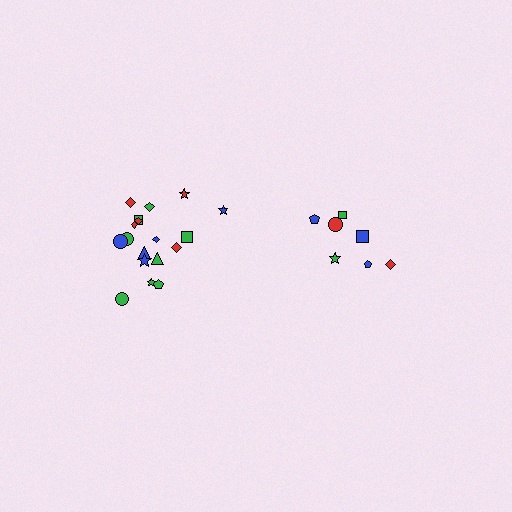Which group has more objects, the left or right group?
The left group.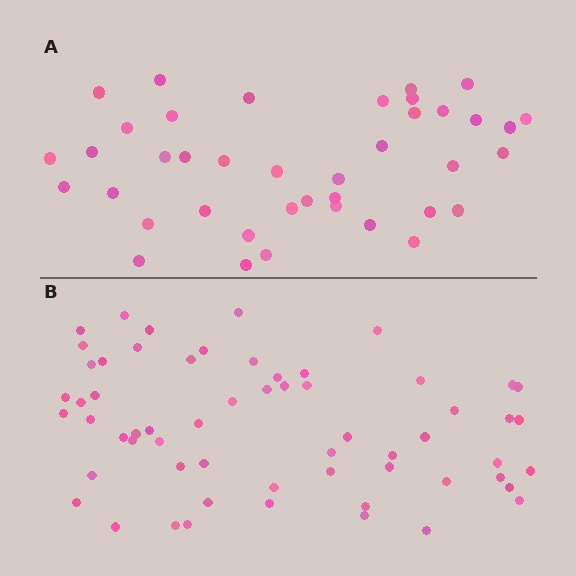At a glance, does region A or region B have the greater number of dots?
Region B (the bottom region) has more dots.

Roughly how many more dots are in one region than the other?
Region B has approximately 20 more dots than region A.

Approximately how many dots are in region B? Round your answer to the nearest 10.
About 60 dots.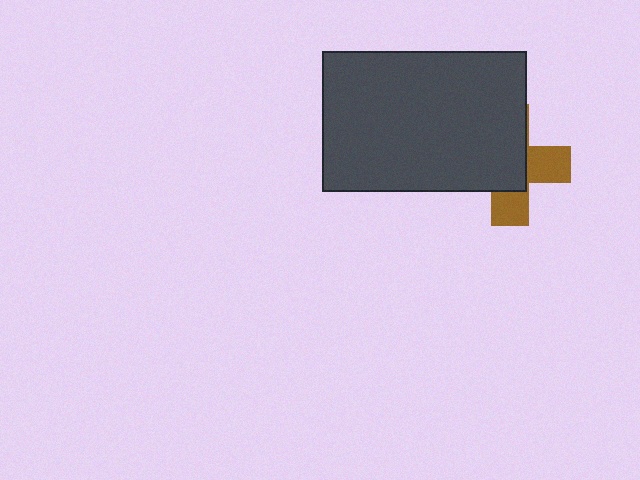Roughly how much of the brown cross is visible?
A small part of it is visible (roughly 39%).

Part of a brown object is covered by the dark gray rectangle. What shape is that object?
It is a cross.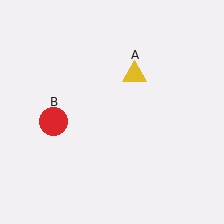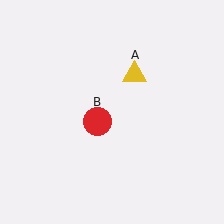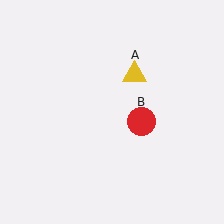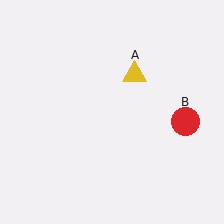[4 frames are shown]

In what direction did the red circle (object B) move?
The red circle (object B) moved right.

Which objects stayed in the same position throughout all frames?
Yellow triangle (object A) remained stationary.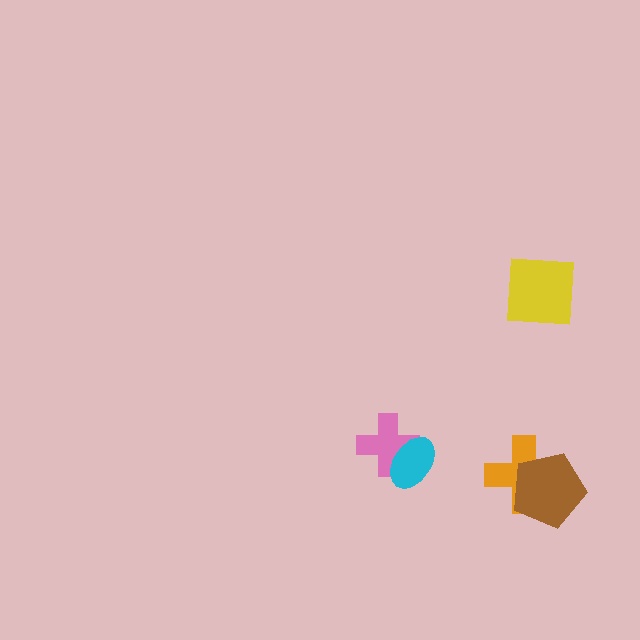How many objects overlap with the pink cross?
1 object overlaps with the pink cross.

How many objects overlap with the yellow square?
0 objects overlap with the yellow square.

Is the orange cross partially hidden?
Yes, it is partially covered by another shape.